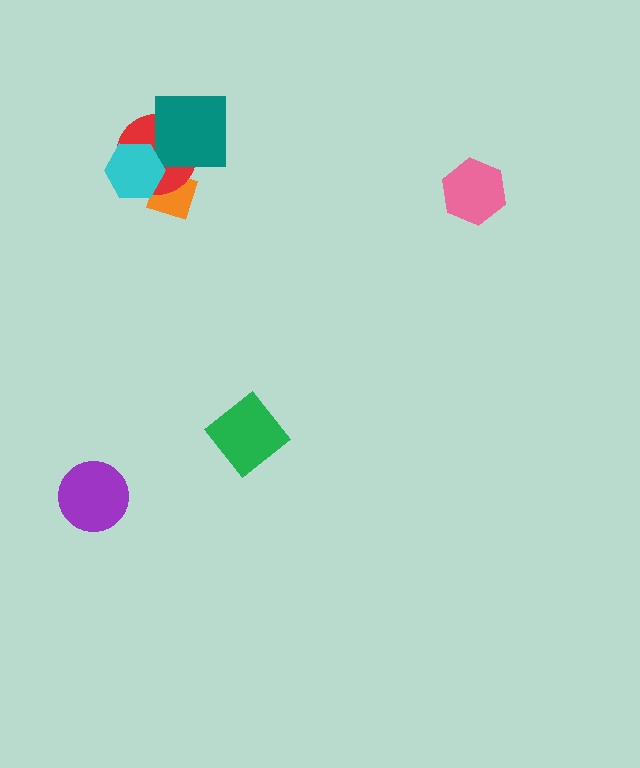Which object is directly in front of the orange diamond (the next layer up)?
The red circle is directly in front of the orange diamond.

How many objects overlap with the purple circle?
0 objects overlap with the purple circle.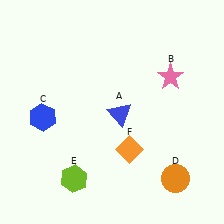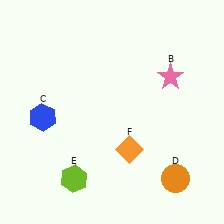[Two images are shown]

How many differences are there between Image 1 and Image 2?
There is 1 difference between the two images.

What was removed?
The blue triangle (A) was removed in Image 2.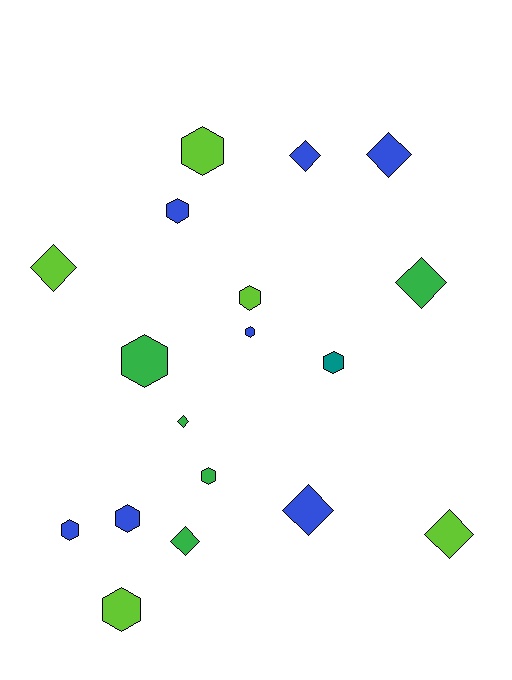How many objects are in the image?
There are 18 objects.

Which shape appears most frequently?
Hexagon, with 10 objects.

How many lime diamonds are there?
There are 2 lime diamonds.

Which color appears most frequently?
Blue, with 7 objects.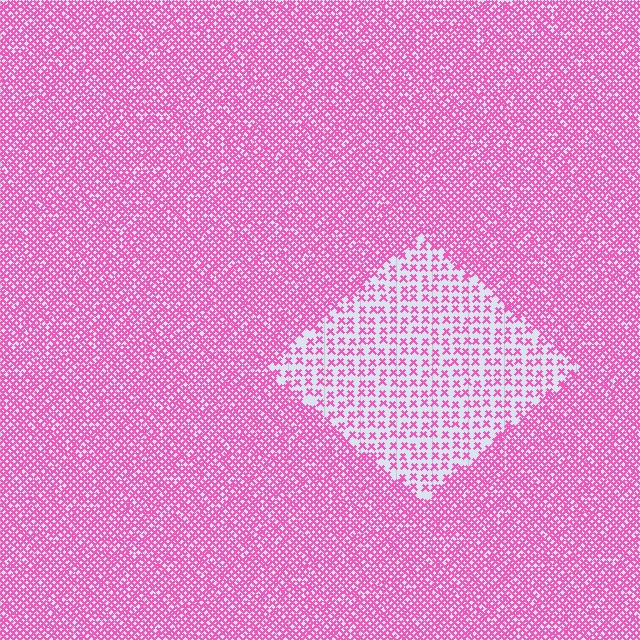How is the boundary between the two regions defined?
The boundary is defined by a change in element density (approximately 2.4x ratio). All elements are the same color, size, and shape.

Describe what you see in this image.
The image contains small pink elements arranged at two different densities. A diamond-shaped region is visible where the elements are less densely packed than the surrounding area.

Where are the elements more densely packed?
The elements are more densely packed outside the diamond boundary.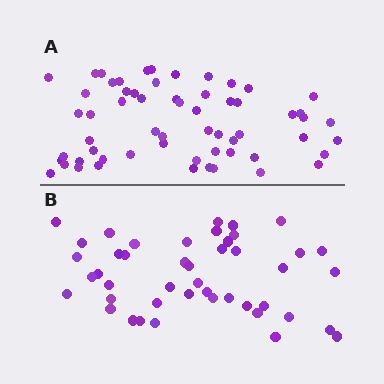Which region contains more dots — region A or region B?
Region A (the top region) has more dots.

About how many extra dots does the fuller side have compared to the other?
Region A has approximately 15 more dots than region B.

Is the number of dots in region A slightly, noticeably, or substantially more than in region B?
Region A has noticeably more, but not dramatically so. The ratio is roughly 1.3 to 1.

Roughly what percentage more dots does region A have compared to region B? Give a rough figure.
About 35% more.